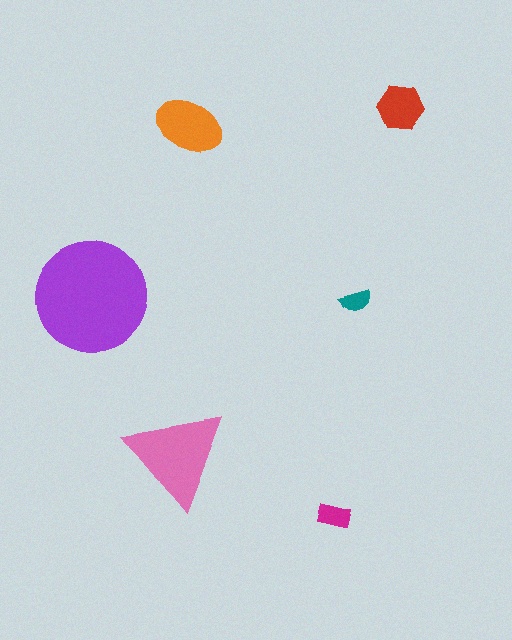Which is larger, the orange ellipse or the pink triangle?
The pink triangle.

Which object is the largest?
The purple circle.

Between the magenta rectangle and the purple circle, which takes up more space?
The purple circle.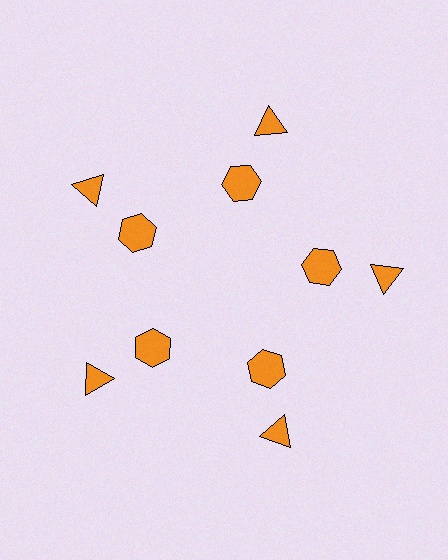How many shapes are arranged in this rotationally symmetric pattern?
There are 10 shapes, arranged in 5 groups of 2.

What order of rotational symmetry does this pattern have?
This pattern has 5-fold rotational symmetry.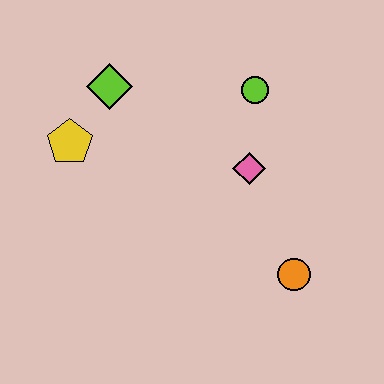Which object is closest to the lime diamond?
The yellow pentagon is closest to the lime diamond.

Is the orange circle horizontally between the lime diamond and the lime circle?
No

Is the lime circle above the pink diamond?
Yes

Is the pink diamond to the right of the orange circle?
No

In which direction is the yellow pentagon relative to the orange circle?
The yellow pentagon is to the left of the orange circle.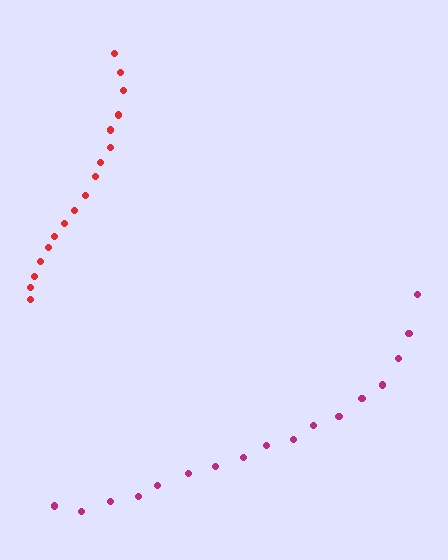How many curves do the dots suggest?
There are 2 distinct paths.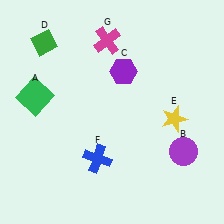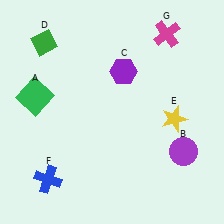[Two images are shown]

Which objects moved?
The objects that moved are: the blue cross (F), the magenta cross (G).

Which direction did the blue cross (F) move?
The blue cross (F) moved left.